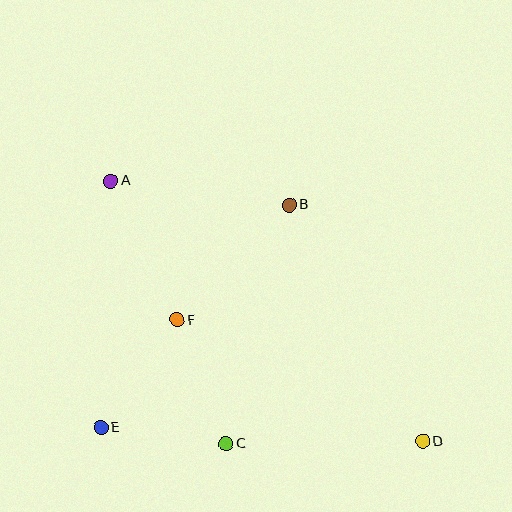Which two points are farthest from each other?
Points A and D are farthest from each other.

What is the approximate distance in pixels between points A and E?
The distance between A and E is approximately 247 pixels.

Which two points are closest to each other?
Points C and E are closest to each other.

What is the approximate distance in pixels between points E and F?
The distance between E and F is approximately 131 pixels.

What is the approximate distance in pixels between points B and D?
The distance between B and D is approximately 272 pixels.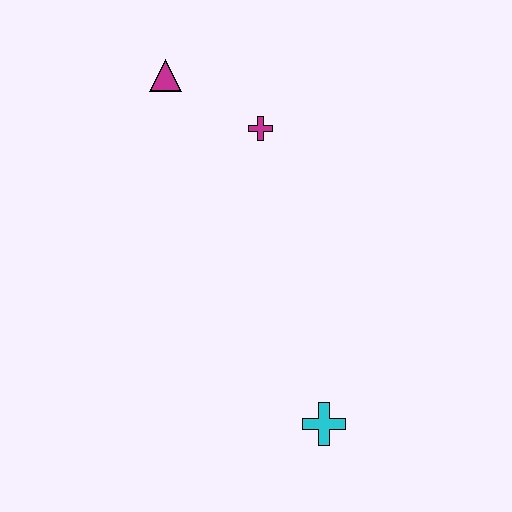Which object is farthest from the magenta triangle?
The cyan cross is farthest from the magenta triangle.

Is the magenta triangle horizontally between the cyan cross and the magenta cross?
No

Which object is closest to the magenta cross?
The magenta triangle is closest to the magenta cross.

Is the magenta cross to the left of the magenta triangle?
No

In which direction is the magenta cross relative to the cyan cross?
The magenta cross is above the cyan cross.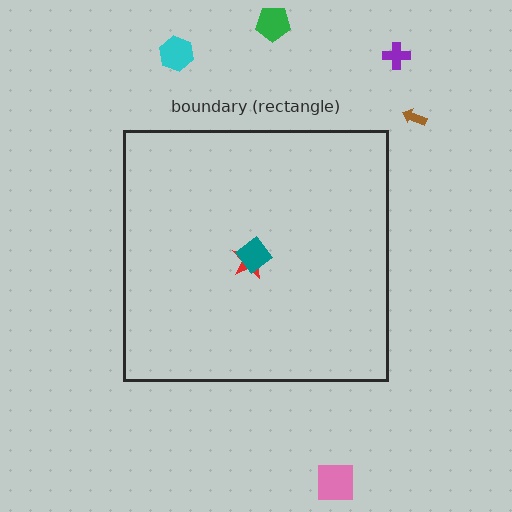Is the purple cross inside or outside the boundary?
Outside.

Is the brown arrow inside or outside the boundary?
Outside.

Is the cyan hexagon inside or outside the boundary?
Outside.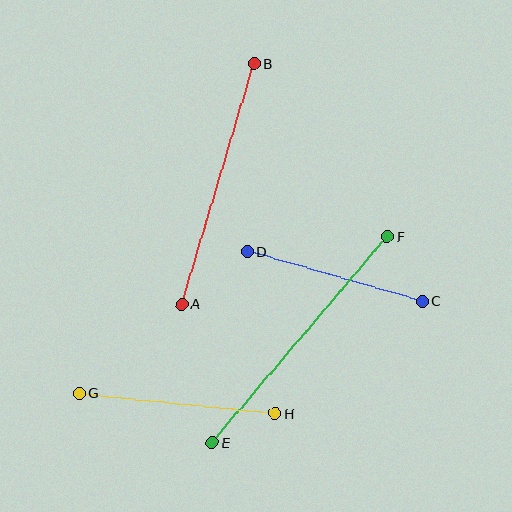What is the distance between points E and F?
The distance is approximately 271 pixels.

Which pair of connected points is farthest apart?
Points E and F are farthest apart.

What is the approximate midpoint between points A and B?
The midpoint is at approximately (218, 184) pixels.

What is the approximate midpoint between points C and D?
The midpoint is at approximately (335, 276) pixels.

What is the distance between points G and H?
The distance is approximately 197 pixels.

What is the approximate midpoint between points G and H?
The midpoint is at approximately (177, 403) pixels.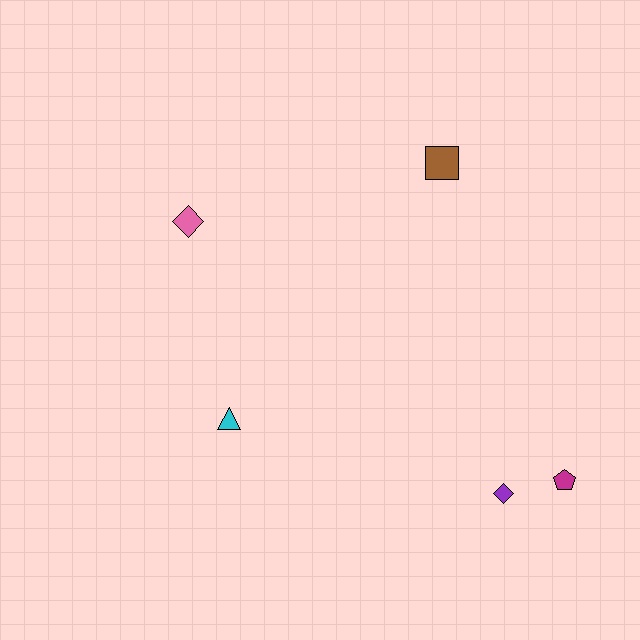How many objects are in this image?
There are 5 objects.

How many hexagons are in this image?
There are no hexagons.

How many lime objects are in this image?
There are no lime objects.